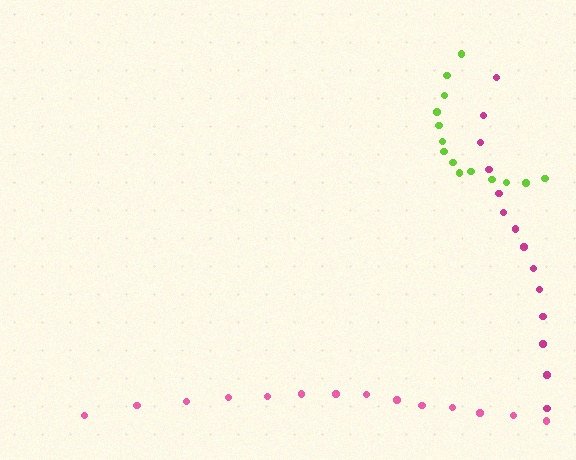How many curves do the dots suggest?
There are 3 distinct paths.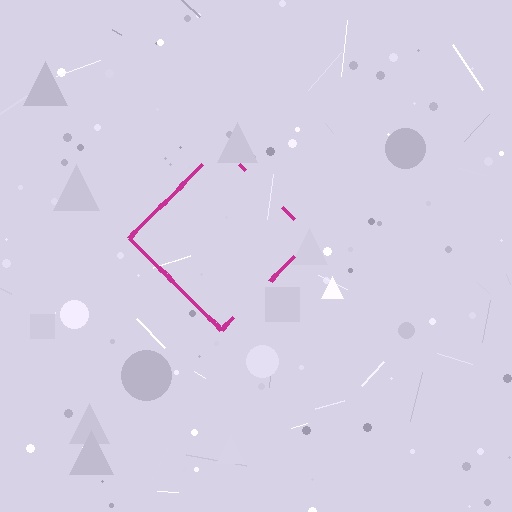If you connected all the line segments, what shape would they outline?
They would outline a diamond.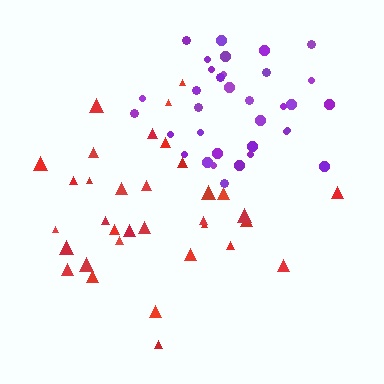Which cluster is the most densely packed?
Purple.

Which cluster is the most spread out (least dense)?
Red.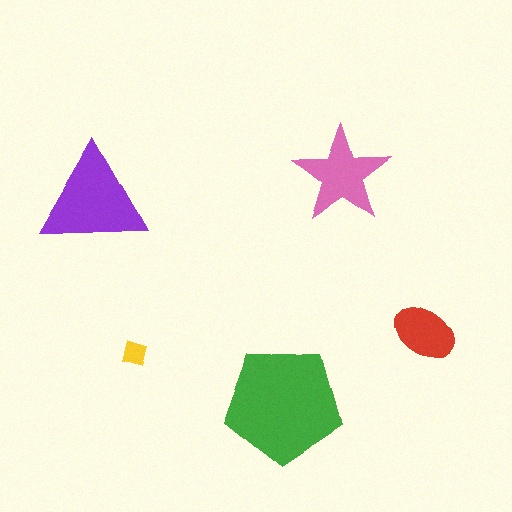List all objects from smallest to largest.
The yellow diamond, the red ellipse, the pink star, the purple triangle, the green pentagon.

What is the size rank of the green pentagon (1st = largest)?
1st.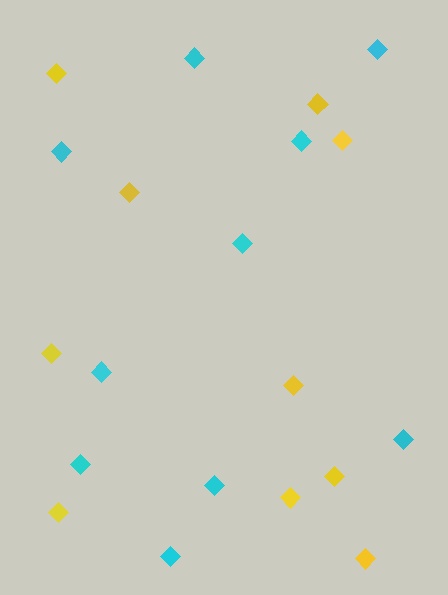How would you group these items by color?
There are 2 groups: one group of yellow diamonds (10) and one group of cyan diamonds (10).